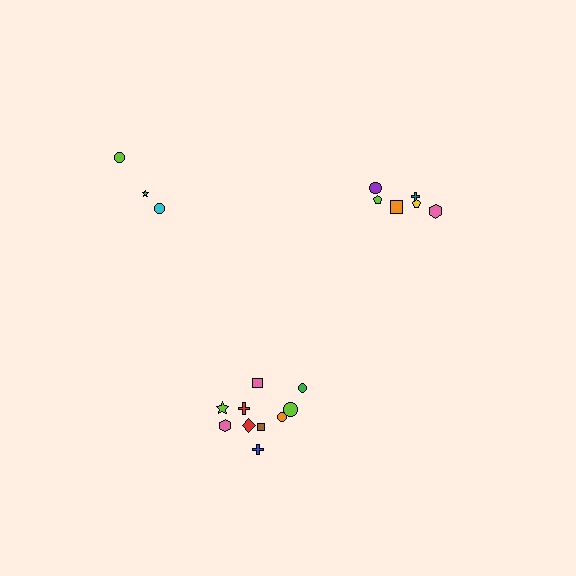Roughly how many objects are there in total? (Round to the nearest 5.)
Roughly 20 objects in total.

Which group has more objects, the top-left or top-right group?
The top-right group.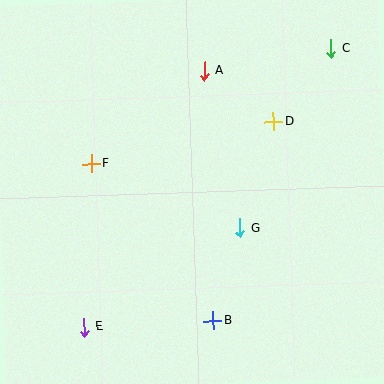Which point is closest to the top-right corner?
Point C is closest to the top-right corner.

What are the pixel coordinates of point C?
Point C is at (331, 48).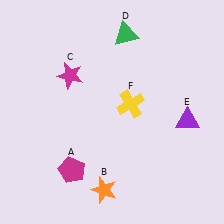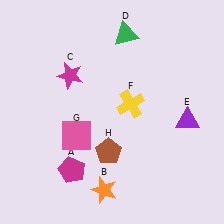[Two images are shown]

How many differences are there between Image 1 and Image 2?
There are 2 differences between the two images.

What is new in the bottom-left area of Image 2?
A brown pentagon (H) was added in the bottom-left area of Image 2.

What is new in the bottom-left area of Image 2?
A pink square (G) was added in the bottom-left area of Image 2.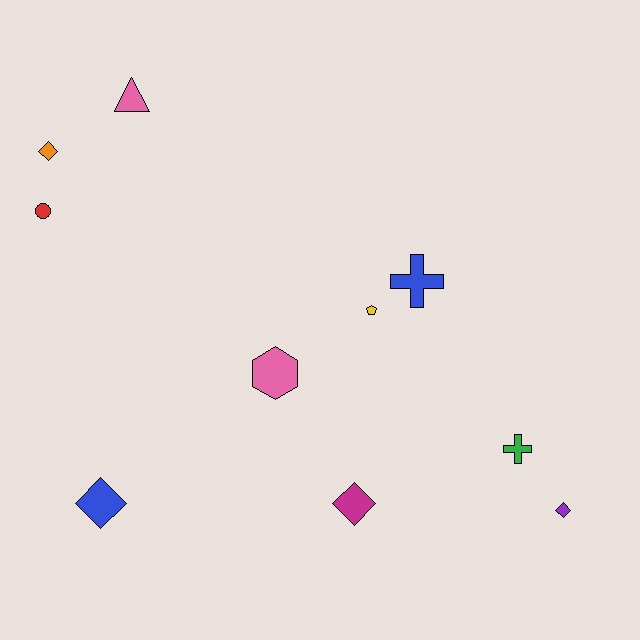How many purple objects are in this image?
There is 1 purple object.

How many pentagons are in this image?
There is 1 pentagon.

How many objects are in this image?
There are 10 objects.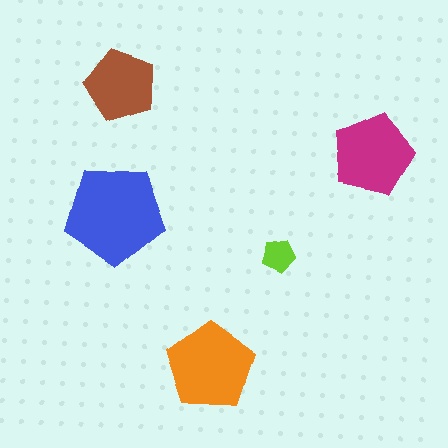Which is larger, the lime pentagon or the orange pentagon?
The orange one.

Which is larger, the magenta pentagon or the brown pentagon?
The magenta one.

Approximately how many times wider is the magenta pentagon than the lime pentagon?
About 2.5 times wider.